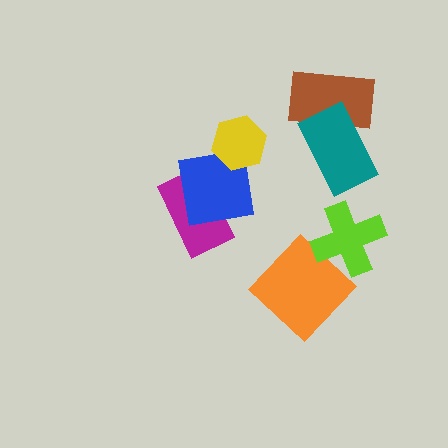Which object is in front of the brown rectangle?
The teal rectangle is in front of the brown rectangle.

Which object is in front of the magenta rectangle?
The blue square is in front of the magenta rectangle.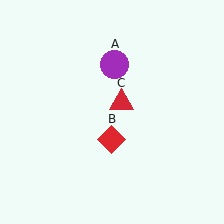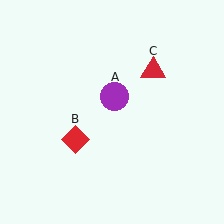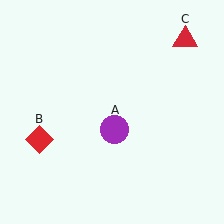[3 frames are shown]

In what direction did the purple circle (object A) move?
The purple circle (object A) moved down.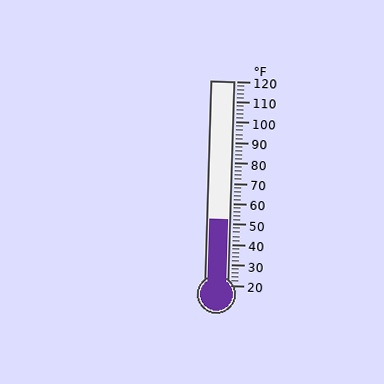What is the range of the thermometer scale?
The thermometer scale ranges from 20°F to 120°F.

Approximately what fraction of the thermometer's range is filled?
The thermometer is filled to approximately 30% of its range.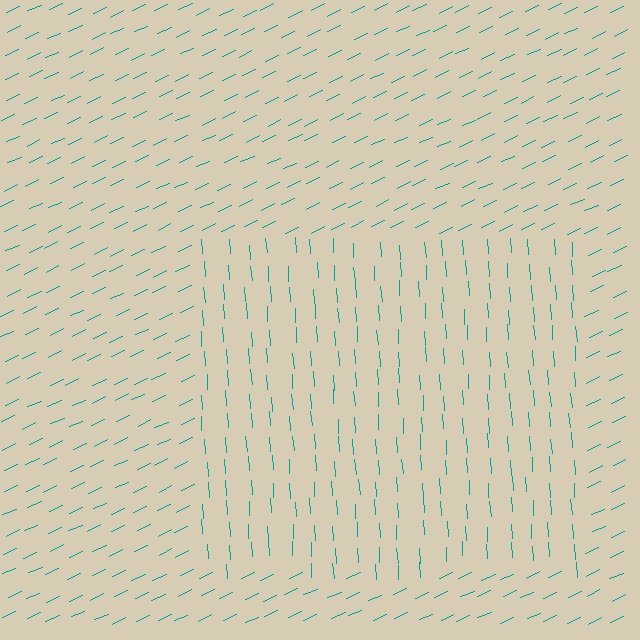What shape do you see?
I see a rectangle.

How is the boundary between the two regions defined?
The boundary is defined purely by a change in line orientation (approximately 68 degrees difference). All lines are the same color and thickness.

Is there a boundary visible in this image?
Yes, there is a texture boundary formed by a change in line orientation.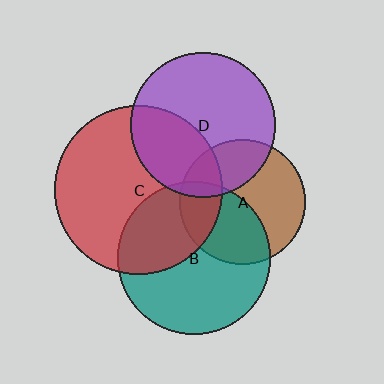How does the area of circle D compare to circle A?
Approximately 1.3 times.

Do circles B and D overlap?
Yes.